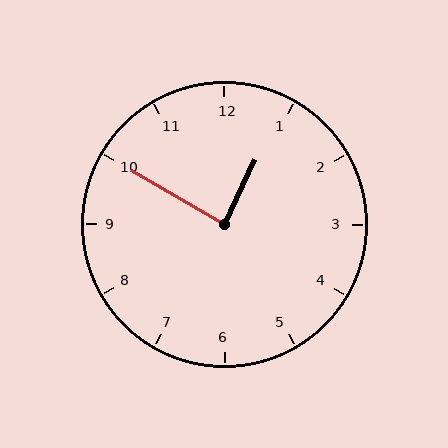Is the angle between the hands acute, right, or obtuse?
It is right.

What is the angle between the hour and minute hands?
Approximately 85 degrees.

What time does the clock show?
12:50.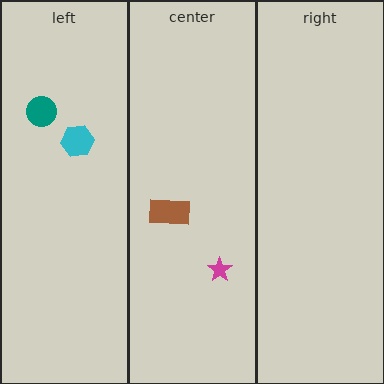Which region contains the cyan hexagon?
The left region.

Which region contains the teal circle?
The left region.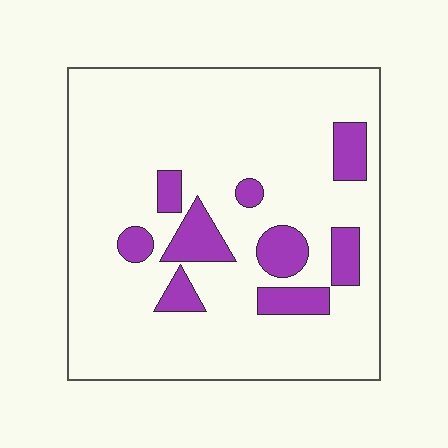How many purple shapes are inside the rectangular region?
9.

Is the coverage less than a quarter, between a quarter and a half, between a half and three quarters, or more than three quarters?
Less than a quarter.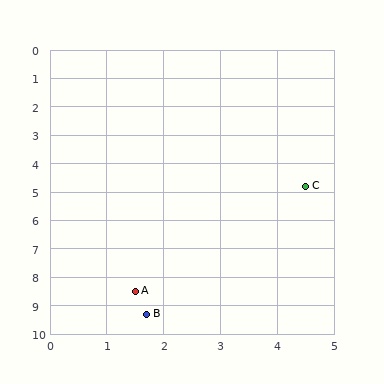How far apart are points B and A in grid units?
Points B and A are about 0.8 grid units apart.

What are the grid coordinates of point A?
Point A is at approximately (1.5, 8.5).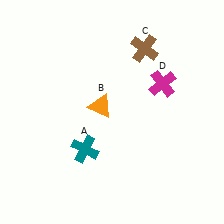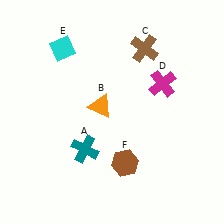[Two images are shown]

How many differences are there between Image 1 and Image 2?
There are 2 differences between the two images.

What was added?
A cyan diamond (E), a brown hexagon (F) were added in Image 2.